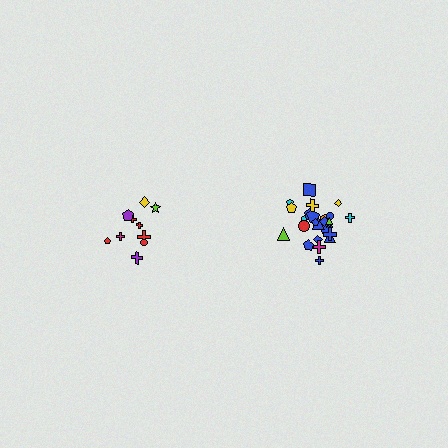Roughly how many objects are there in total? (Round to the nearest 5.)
Roughly 35 objects in total.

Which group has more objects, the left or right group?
The right group.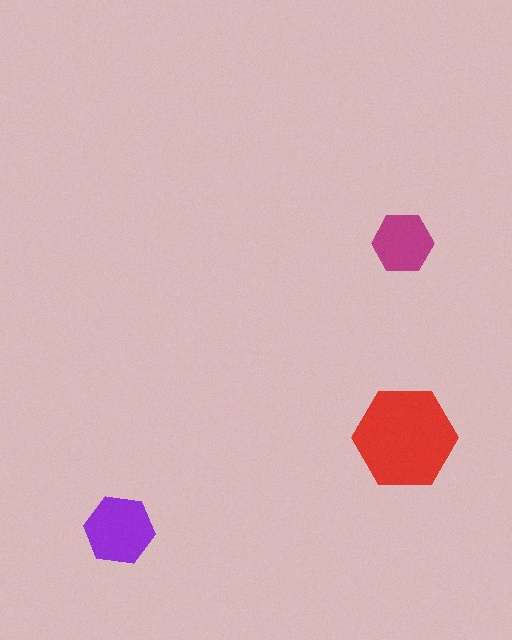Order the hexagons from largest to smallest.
the red one, the purple one, the magenta one.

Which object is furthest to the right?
The red hexagon is rightmost.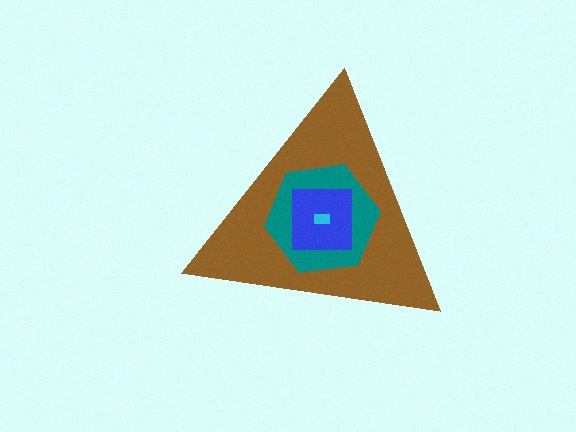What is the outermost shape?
The brown triangle.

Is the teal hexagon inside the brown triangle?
Yes.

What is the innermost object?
The cyan rectangle.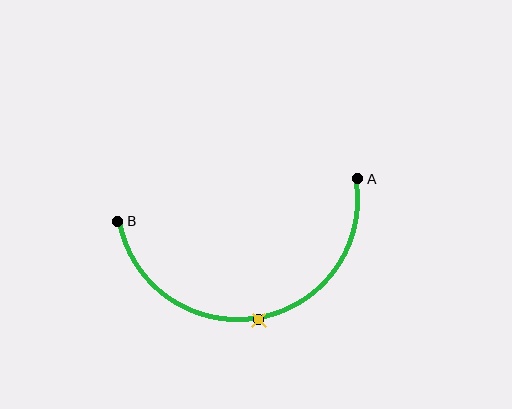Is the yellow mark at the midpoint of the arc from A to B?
Yes. The yellow mark lies on the arc at equal arc-length from both A and B — it is the arc midpoint.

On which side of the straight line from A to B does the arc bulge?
The arc bulges below the straight line connecting A and B.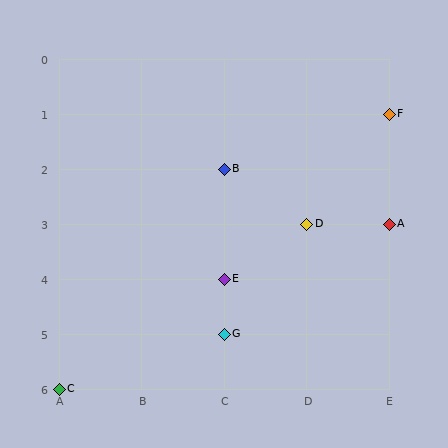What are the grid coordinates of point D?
Point D is at grid coordinates (D, 3).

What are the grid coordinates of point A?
Point A is at grid coordinates (E, 3).